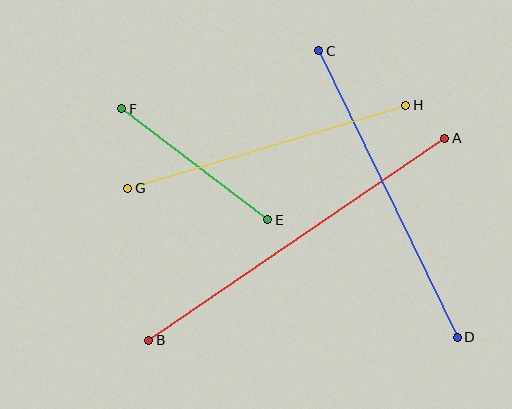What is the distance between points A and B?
The distance is approximately 359 pixels.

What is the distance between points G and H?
The distance is approximately 290 pixels.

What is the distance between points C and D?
The distance is approximately 318 pixels.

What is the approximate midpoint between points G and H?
The midpoint is at approximately (267, 147) pixels.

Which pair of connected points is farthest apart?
Points A and B are farthest apart.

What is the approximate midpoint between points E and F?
The midpoint is at approximately (195, 164) pixels.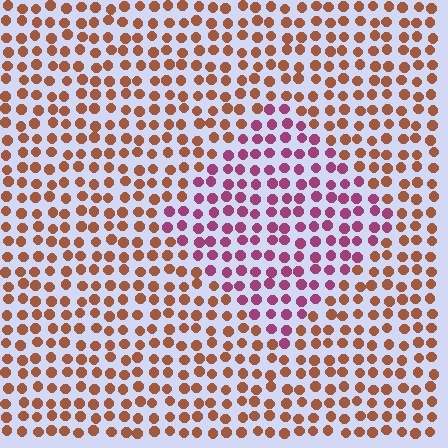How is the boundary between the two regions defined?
The boundary is defined purely by a slight shift in hue (about 52 degrees). Spacing, size, and orientation are identical on both sides.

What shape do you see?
I see a diamond.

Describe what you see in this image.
The image is filled with small brown elements in a uniform arrangement. A diamond-shaped region is visible where the elements are tinted to a slightly different hue, forming a subtle color boundary.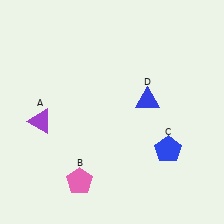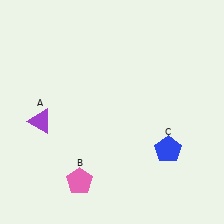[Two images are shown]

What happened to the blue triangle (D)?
The blue triangle (D) was removed in Image 2. It was in the top-right area of Image 1.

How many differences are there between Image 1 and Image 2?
There is 1 difference between the two images.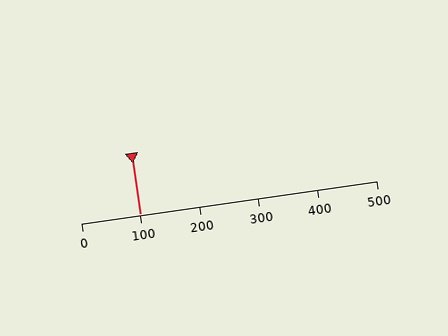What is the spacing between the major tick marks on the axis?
The major ticks are spaced 100 apart.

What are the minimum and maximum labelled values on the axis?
The axis runs from 0 to 500.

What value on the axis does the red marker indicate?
The marker indicates approximately 100.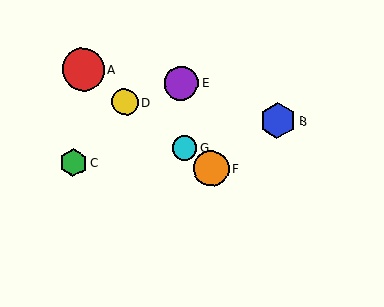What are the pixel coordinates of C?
Object C is at (73, 163).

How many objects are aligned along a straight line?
4 objects (A, D, F, G) are aligned along a straight line.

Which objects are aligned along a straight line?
Objects A, D, F, G are aligned along a straight line.